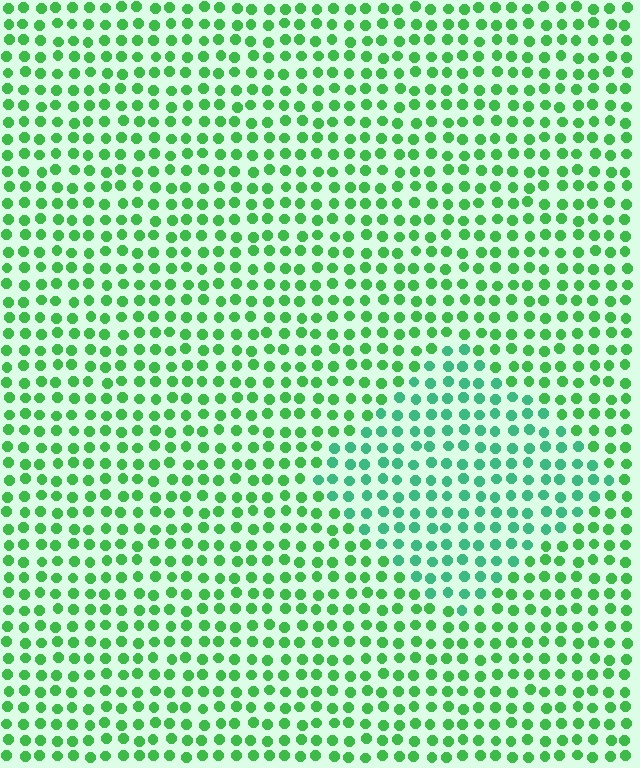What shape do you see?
I see a diamond.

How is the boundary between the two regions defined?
The boundary is defined purely by a slight shift in hue (about 28 degrees). Spacing, size, and orientation are identical on both sides.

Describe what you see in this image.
The image is filled with small green elements in a uniform arrangement. A diamond-shaped region is visible where the elements are tinted to a slightly different hue, forming a subtle color boundary.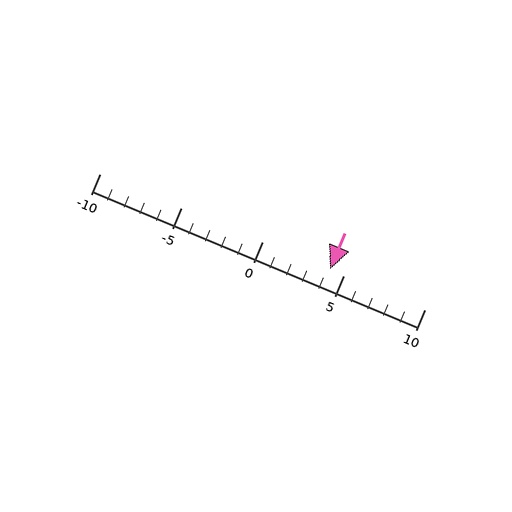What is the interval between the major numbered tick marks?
The major tick marks are spaced 5 units apart.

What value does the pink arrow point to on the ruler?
The pink arrow points to approximately 4.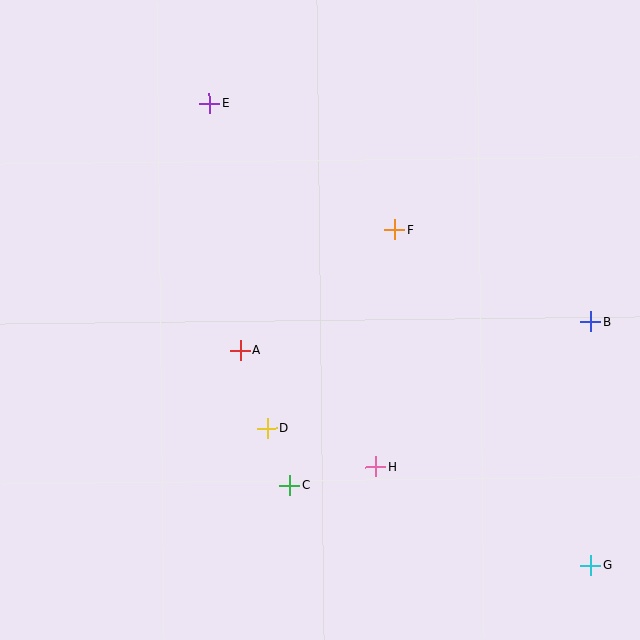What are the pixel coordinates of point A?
Point A is at (240, 350).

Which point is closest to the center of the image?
Point A at (240, 350) is closest to the center.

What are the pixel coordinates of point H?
Point H is at (376, 467).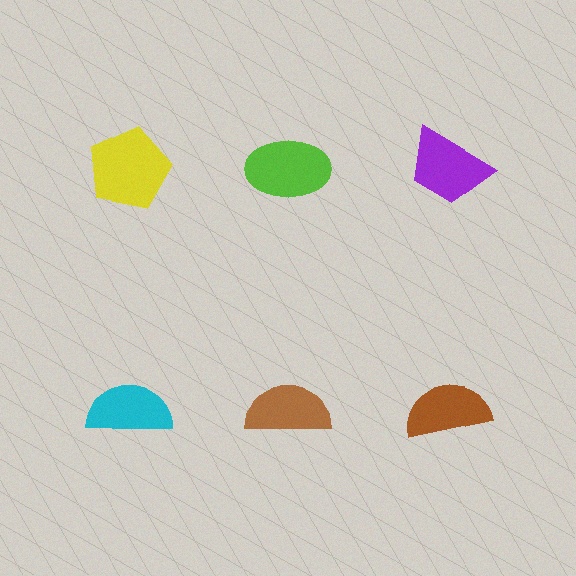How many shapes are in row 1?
3 shapes.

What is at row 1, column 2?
A lime ellipse.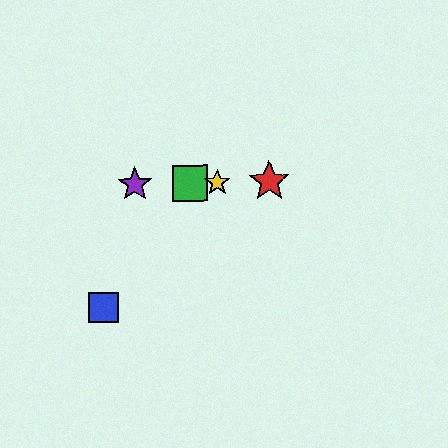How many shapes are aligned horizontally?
4 shapes (the red star, the green square, the yellow star, the purple star) are aligned horizontally.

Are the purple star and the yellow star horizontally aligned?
Yes, both are at y≈185.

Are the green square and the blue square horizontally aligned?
No, the green square is at y≈183 and the blue square is at y≈308.